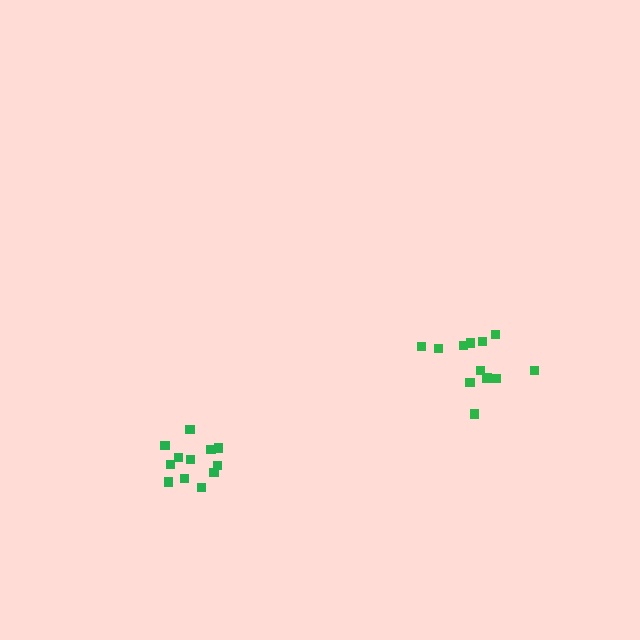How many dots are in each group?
Group 1: 12 dots, Group 2: 12 dots (24 total).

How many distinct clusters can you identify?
There are 2 distinct clusters.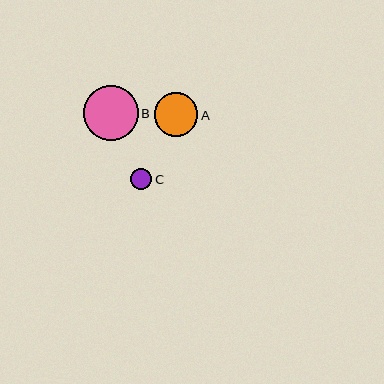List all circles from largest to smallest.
From largest to smallest: B, A, C.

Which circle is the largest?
Circle B is the largest with a size of approximately 55 pixels.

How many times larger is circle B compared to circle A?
Circle B is approximately 1.3 times the size of circle A.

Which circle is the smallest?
Circle C is the smallest with a size of approximately 21 pixels.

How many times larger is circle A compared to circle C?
Circle A is approximately 2.1 times the size of circle C.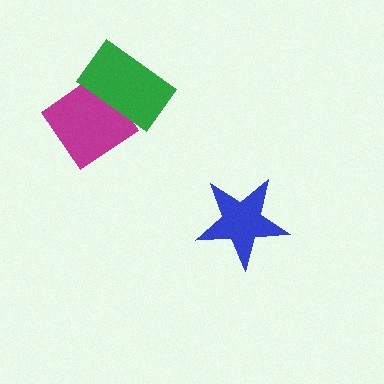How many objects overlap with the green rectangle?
1 object overlaps with the green rectangle.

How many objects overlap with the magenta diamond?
1 object overlaps with the magenta diamond.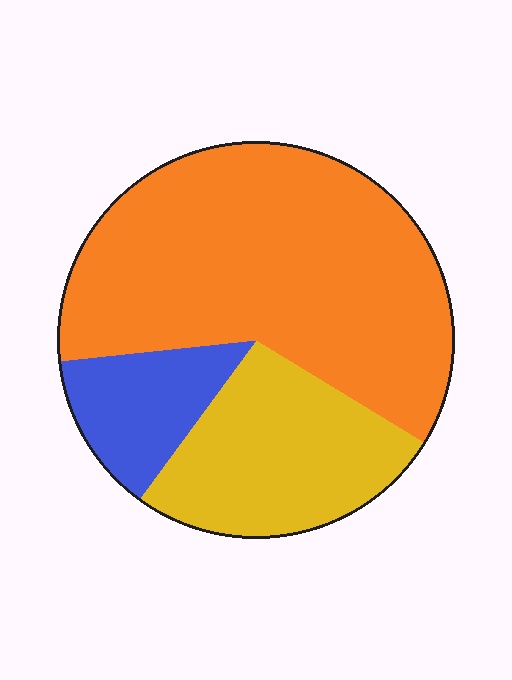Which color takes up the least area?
Blue, at roughly 15%.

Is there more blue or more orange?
Orange.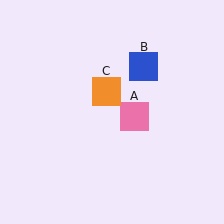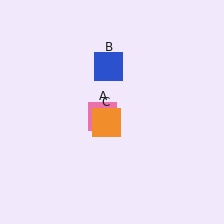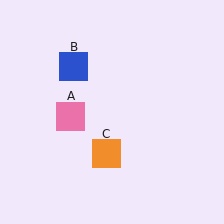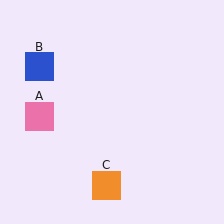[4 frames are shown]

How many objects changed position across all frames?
3 objects changed position: pink square (object A), blue square (object B), orange square (object C).